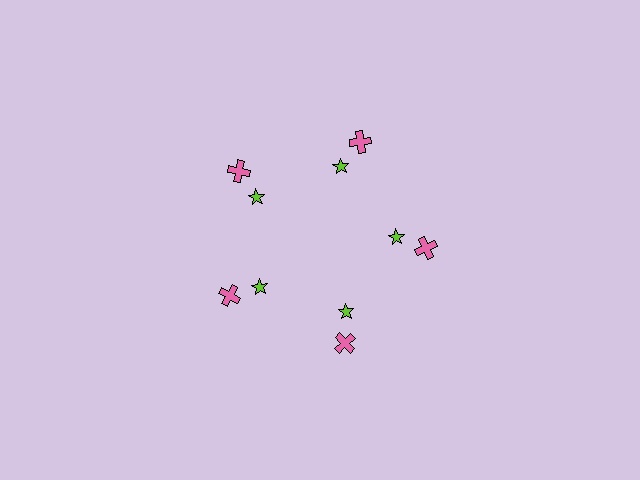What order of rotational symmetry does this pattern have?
This pattern has 5-fold rotational symmetry.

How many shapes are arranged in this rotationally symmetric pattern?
There are 10 shapes, arranged in 5 groups of 2.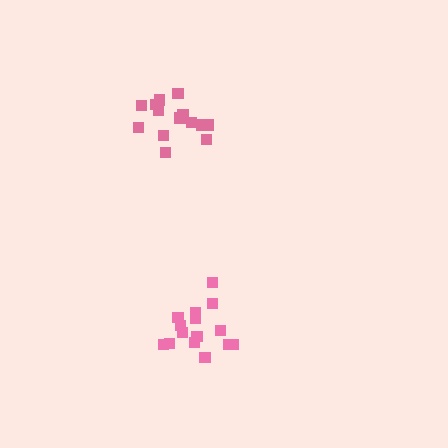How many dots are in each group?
Group 1: 15 dots, Group 2: 14 dots (29 total).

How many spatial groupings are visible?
There are 2 spatial groupings.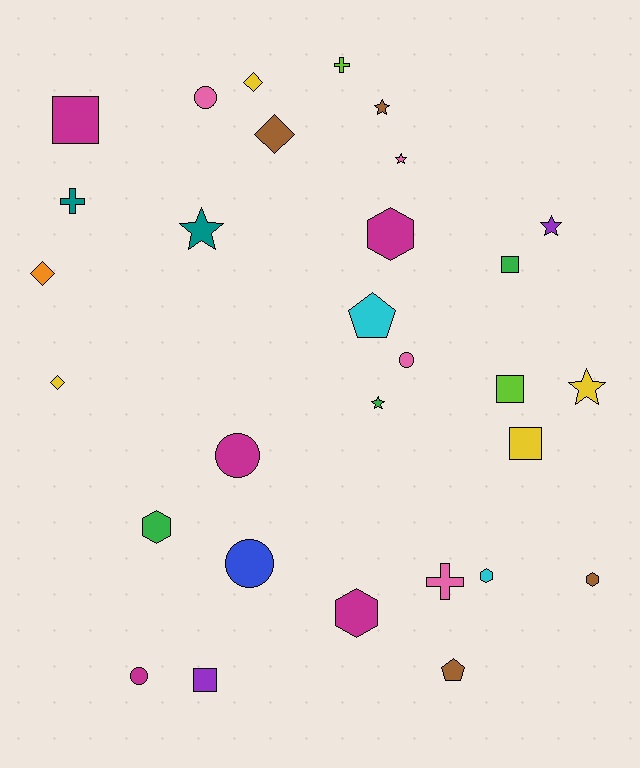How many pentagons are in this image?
There are 2 pentagons.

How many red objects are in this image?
There are no red objects.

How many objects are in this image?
There are 30 objects.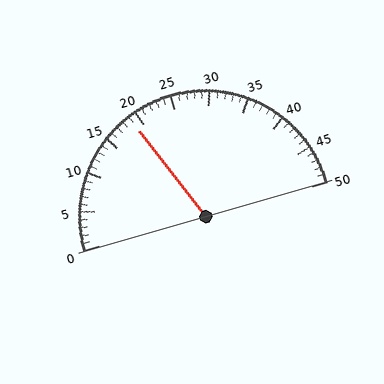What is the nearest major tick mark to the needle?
The nearest major tick mark is 20.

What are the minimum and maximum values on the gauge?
The gauge ranges from 0 to 50.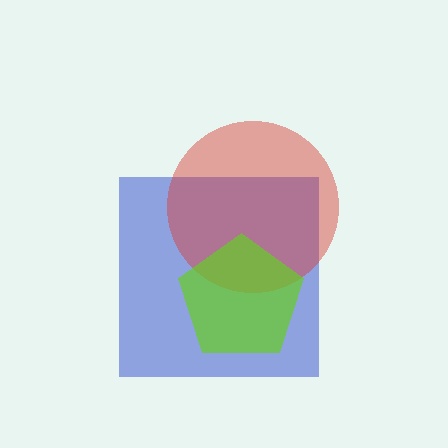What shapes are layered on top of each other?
The layered shapes are: a blue square, a red circle, a lime pentagon.